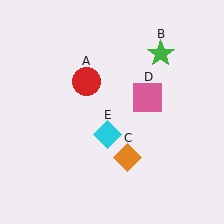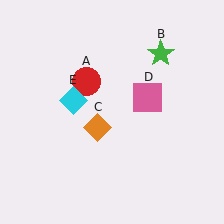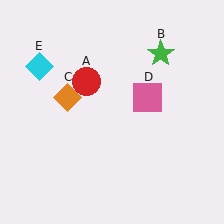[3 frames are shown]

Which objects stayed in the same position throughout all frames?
Red circle (object A) and green star (object B) and pink square (object D) remained stationary.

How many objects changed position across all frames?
2 objects changed position: orange diamond (object C), cyan diamond (object E).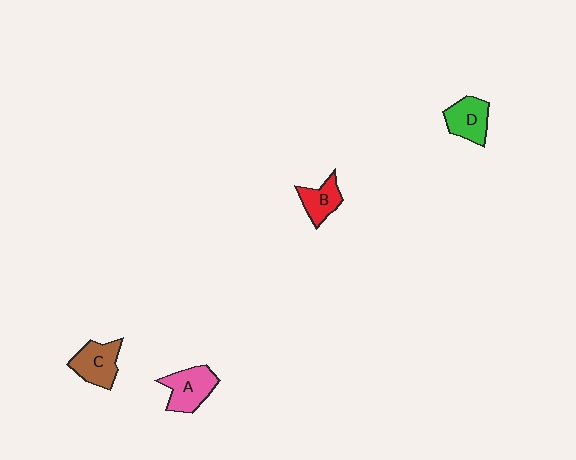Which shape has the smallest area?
Shape B (red).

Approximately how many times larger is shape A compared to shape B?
Approximately 1.4 times.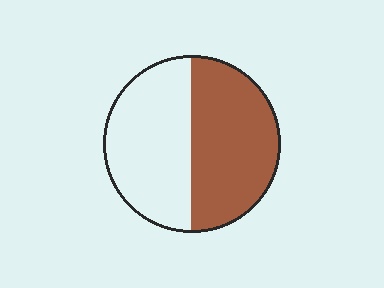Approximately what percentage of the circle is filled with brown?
Approximately 50%.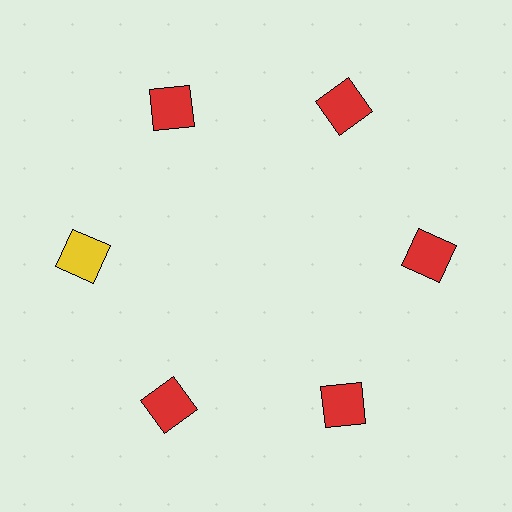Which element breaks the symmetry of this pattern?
The yellow square at roughly the 9 o'clock position breaks the symmetry. All other shapes are red squares.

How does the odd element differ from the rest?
It has a different color: yellow instead of red.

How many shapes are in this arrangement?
There are 6 shapes arranged in a ring pattern.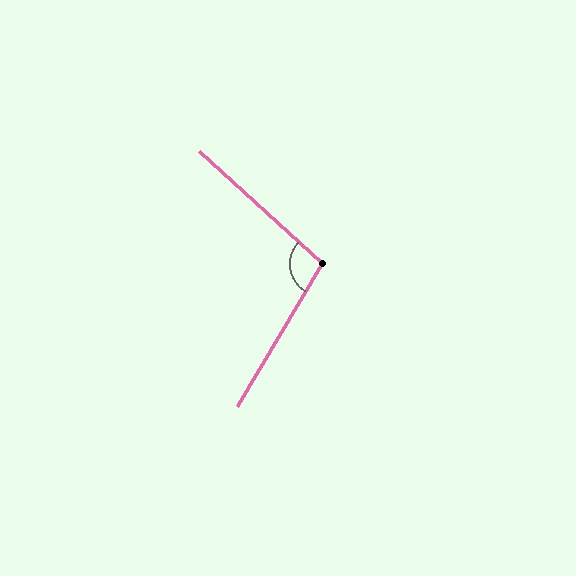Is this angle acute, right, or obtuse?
It is obtuse.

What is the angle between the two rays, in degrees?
Approximately 102 degrees.